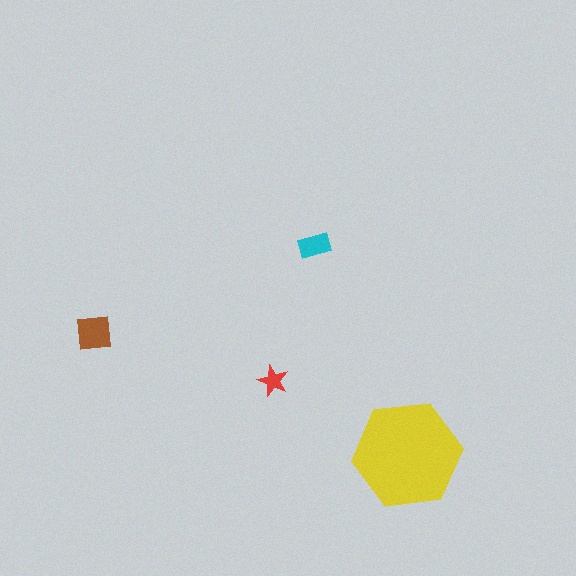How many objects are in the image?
There are 4 objects in the image.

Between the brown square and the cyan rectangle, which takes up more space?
The brown square.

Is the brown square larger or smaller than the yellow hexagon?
Smaller.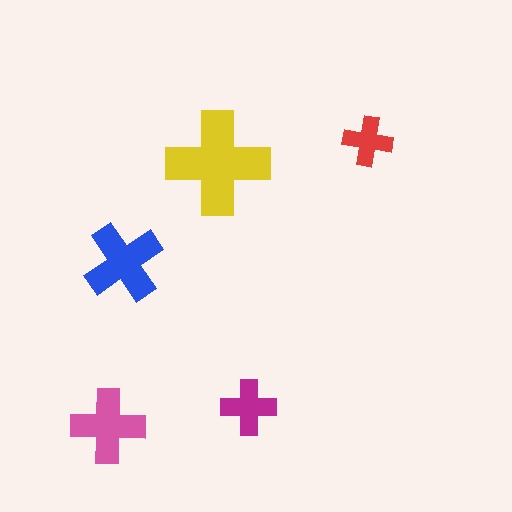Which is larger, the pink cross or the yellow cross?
The yellow one.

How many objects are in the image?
There are 5 objects in the image.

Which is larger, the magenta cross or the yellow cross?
The yellow one.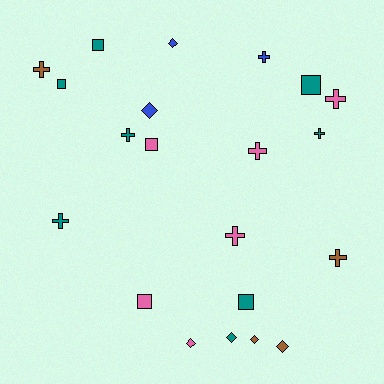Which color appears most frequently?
Teal, with 8 objects.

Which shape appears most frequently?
Cross, with 9 objects.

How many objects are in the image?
There are 21 objects.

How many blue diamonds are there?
There are 2 blue diamonds.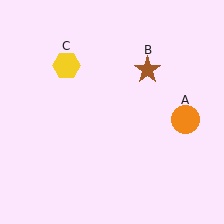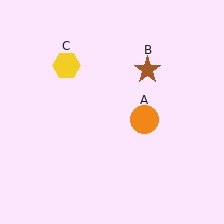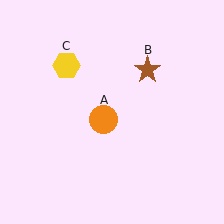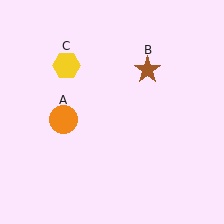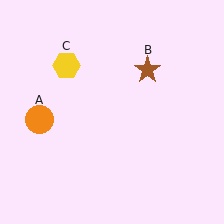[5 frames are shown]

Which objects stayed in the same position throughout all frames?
Brown star (object B) and yellow hexagon (object C) remained stationary.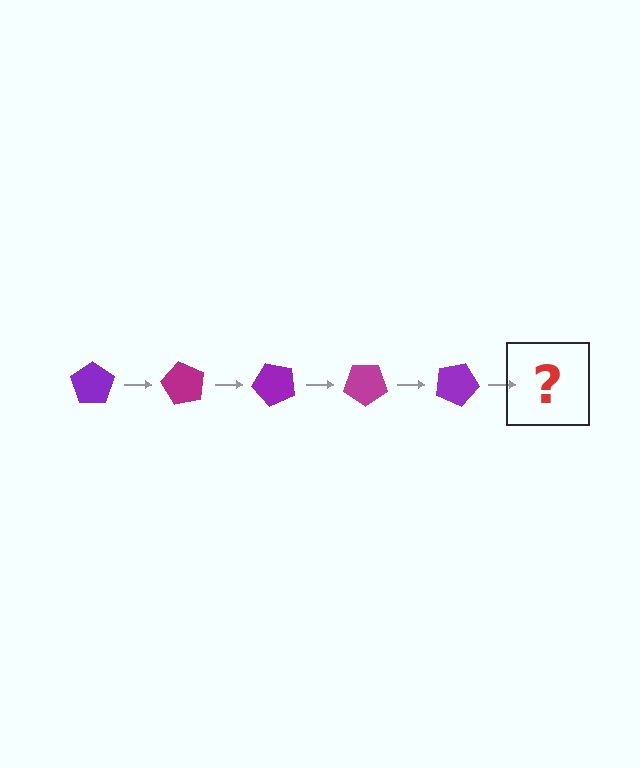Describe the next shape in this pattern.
It should be a magenta pentagon, rotated 300 degrees from the start.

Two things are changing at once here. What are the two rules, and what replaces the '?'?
The two rules are that it rotates 60 degrees each step and the color cycles through purple and magenta. The '?' should be a magenta pentagon, rotated 300 degrees from the start.